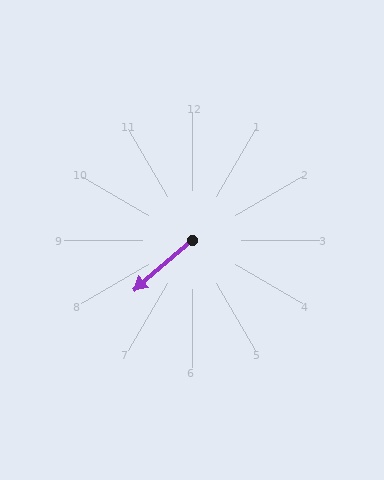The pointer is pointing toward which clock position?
Roughly 8 o'clock.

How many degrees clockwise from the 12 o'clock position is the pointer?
Approximately 230 degrees.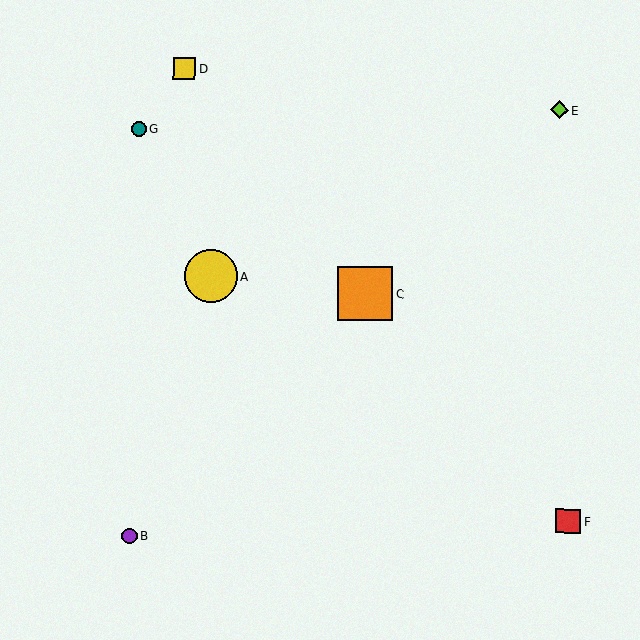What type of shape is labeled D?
Shape D is a yellow square.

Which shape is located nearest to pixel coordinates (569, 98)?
The lime diamond (labeled E) at (560, 110) is nearest to that location.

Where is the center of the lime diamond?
The center of the lime diamond is at (560, 110).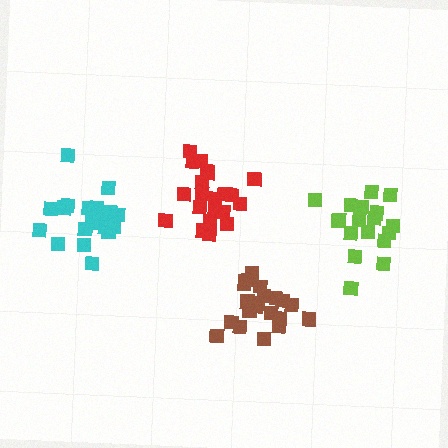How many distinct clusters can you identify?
There are 4 distinct clusters.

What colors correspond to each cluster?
The clusters are colored: lime, brown, cyan, red.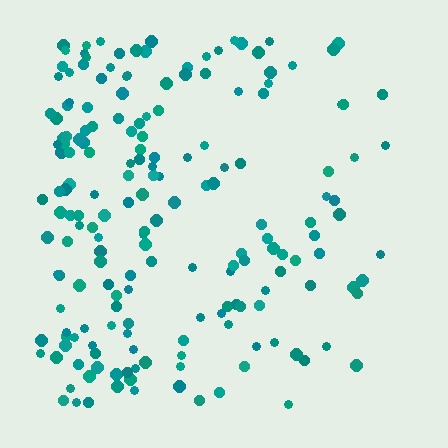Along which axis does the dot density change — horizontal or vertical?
Horizontal.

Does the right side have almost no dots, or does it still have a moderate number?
Still a moderate number, just noticeably fewer than the left.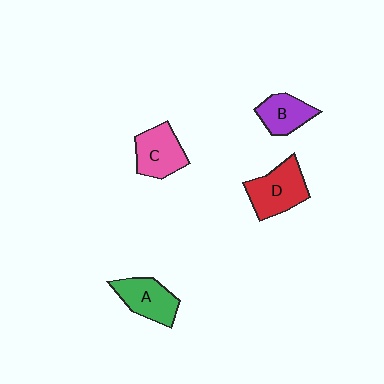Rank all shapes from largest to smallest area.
From largest to smallest: D (red), C (pink), A (green), B (purple).